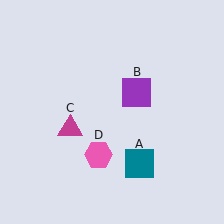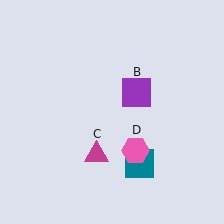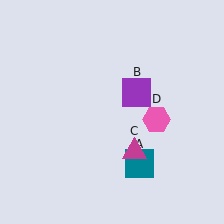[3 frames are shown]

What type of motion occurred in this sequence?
The magenta triangle (object C), pink hexagon (object D) rotated counterclockwise around the center of the scene.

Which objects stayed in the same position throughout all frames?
Teal square (object A) and purple square (object B) remained stationary.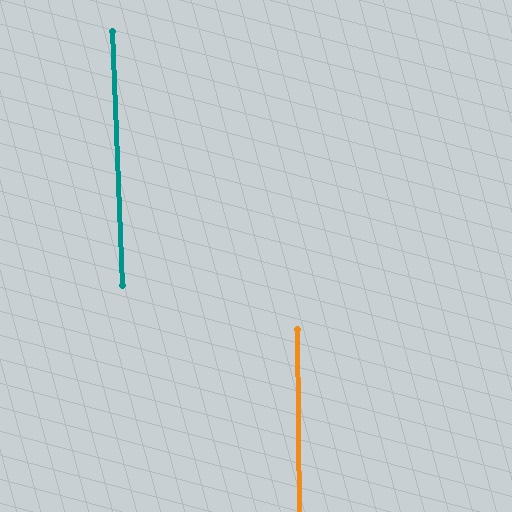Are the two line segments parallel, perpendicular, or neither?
Parallel — their directions differ by only 1.6°.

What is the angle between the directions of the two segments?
Approximately 2 degrees.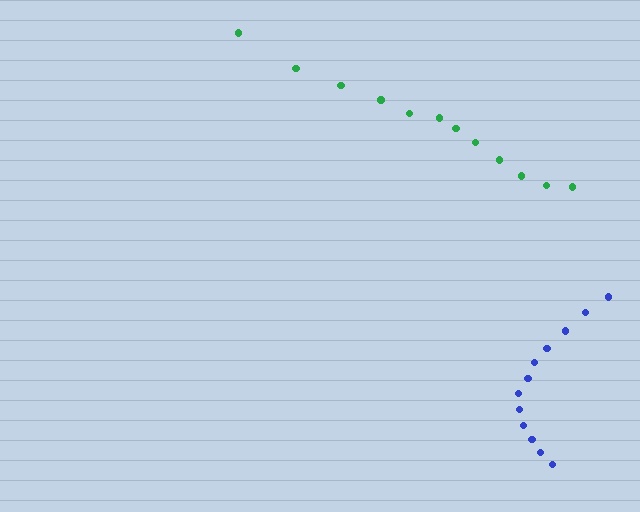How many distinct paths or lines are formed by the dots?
There are 2 distinct paths.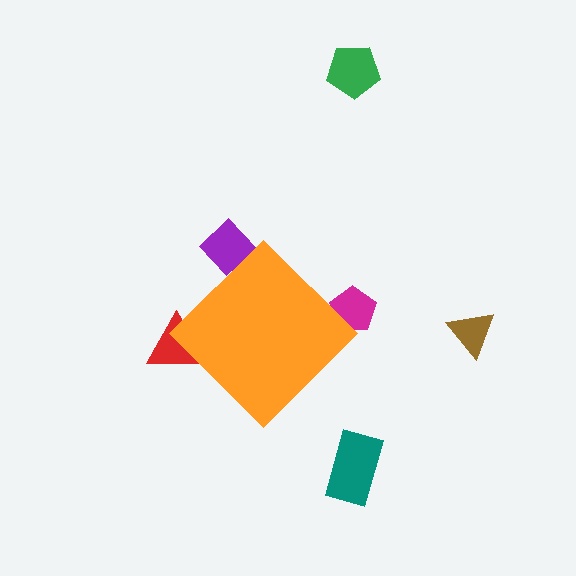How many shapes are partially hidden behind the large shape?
3 shapes are partially hidden.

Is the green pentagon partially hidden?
No, the green pentagon is fully visible.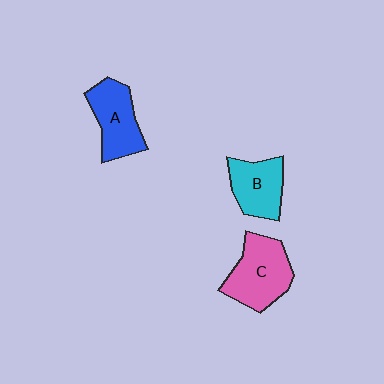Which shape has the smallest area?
Shape B (cyan).